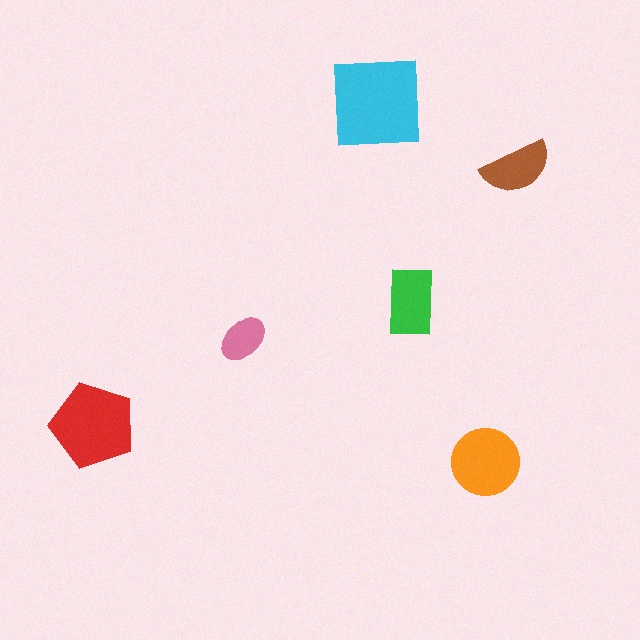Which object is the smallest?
The pink ellipse.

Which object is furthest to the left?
The red pentagon is leftmost.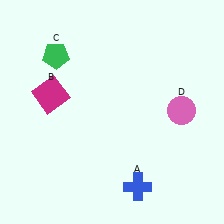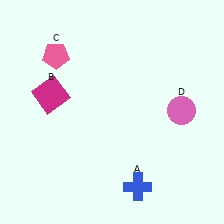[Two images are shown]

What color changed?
The pentagon (C) changed from green in Image 1 to pink in Image 2.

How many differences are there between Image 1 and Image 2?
There is 1 difference between the two images.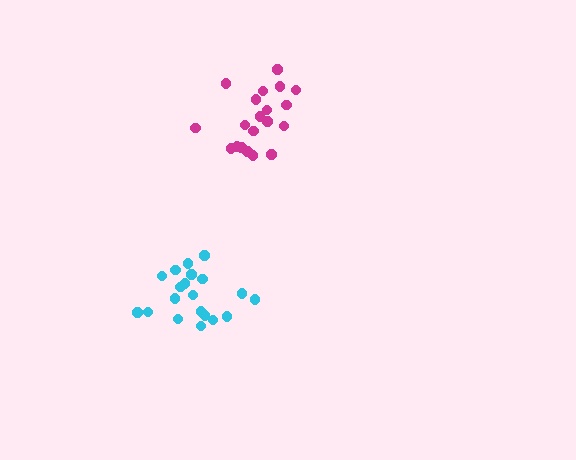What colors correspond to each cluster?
The clusters are colored: magenta, cyan.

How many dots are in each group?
Group 1: 20 dots, Group 2: 20 dots (40 total).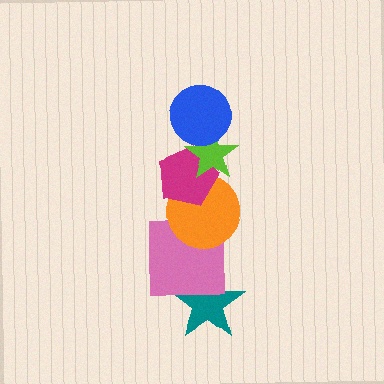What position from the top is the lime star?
The lime star is 2nd from the top.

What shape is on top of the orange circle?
The magenta pentagon is on top of the orange circle.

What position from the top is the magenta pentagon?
The magenta pentagon is 3rd from the top.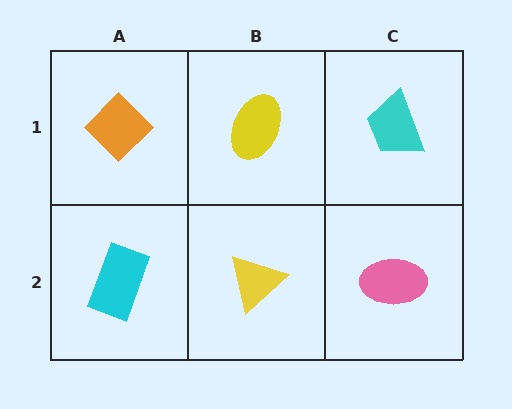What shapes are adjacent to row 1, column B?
A yellow triangle (row 2, column B), an orange diamond (row 1, column A), a cyan trapezoid (row 1, column C).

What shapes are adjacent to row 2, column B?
A yellow ellipse (row 1, column B), a cyan rectangle (row 2, column A), a pink ellipse (row 2, column C).